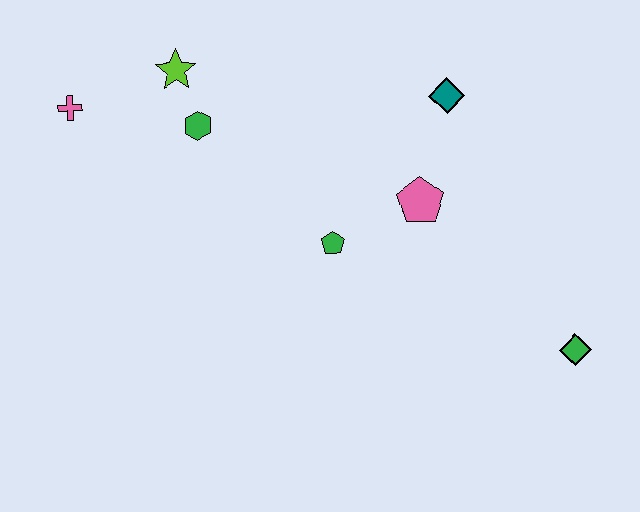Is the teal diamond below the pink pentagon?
No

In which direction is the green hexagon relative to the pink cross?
The green hexagon is to the right of the pink cross.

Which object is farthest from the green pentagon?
The pink cross is farthest from the green pentagon.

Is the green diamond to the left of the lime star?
No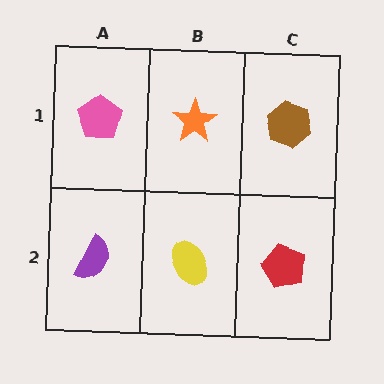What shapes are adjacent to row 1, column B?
A yellow ellipse (row 2, column B), a pink pentagon (row 1, column A), a brown hexagon (row 1, column C).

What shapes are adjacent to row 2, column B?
An orange star (row 1, column B), a purple semicircle (row 2, column A), a red pentagon (row 2, column C).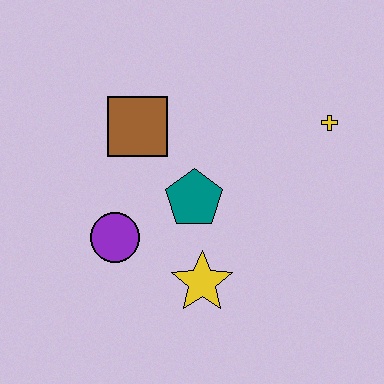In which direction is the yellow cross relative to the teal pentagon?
The yellow cross is to the right of the teal pentagon.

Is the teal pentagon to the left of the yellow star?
Yes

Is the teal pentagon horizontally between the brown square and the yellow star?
Yes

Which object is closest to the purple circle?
The teal pentagon is closest to the purple circle.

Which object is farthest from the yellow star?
The yellow cross is farthest from the yellow star.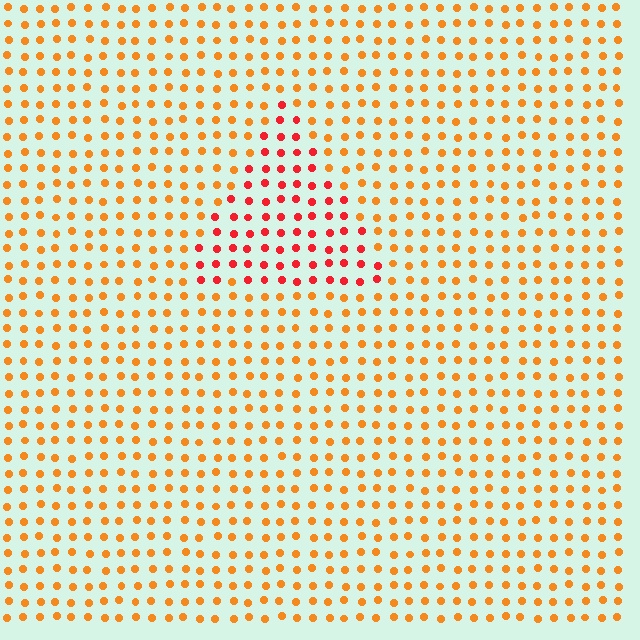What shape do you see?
I see a triangle.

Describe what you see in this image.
The image is filled with small orange elements in a uniform arrangement. A triangle-shaped region is visible where the elements are tinted to a slightly different hue, forming a subtle color boundary.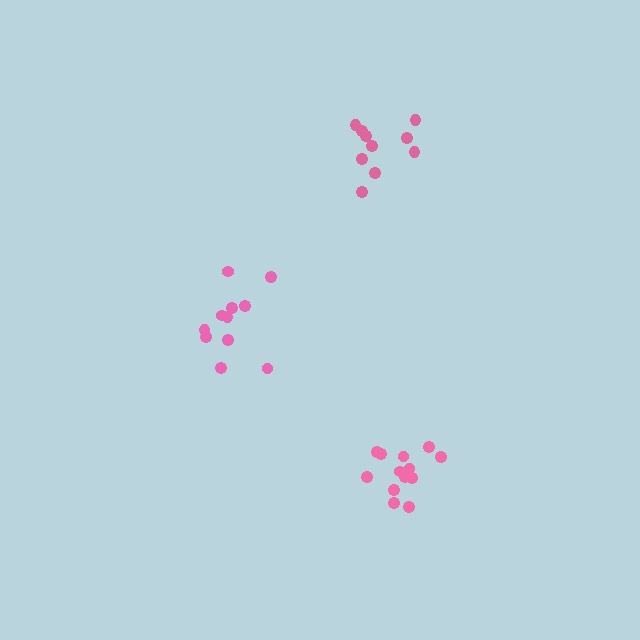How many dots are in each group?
Group 1: 13 dots, Group 2: 11 dots, Group 3: 10 dots (34 total).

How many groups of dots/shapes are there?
There are 3 groups.